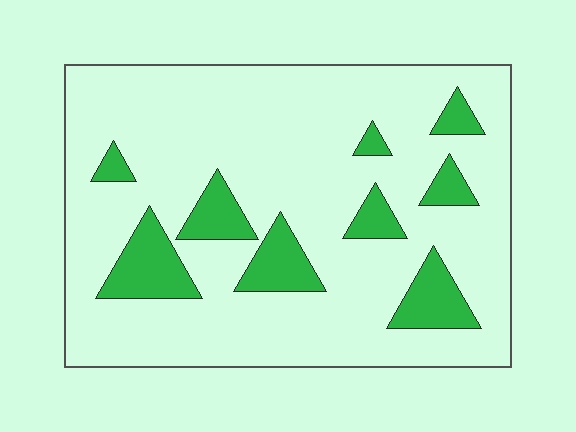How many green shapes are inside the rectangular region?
9.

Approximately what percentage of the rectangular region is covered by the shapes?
Approximately 15%.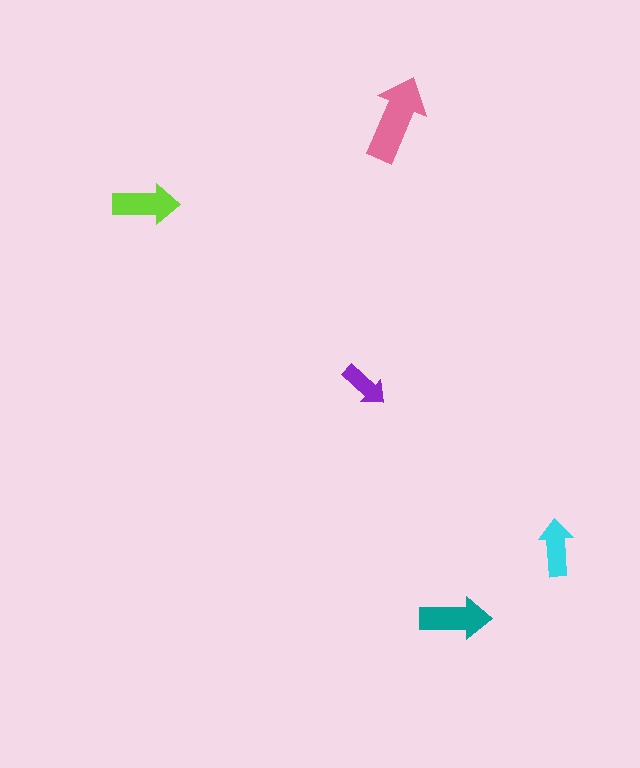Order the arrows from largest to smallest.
the pink one, the teal one, the lime one, the cyan one, the purple one.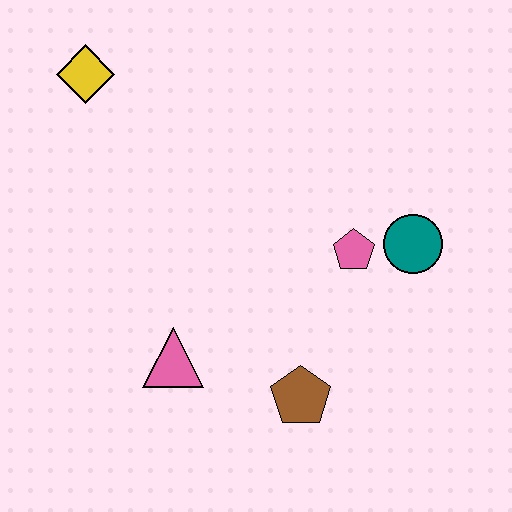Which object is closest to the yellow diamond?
The pink triangle is closest to the yellow diamond.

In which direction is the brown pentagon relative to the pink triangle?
The brown pentagon is to the right of the pink triangle.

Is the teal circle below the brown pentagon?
No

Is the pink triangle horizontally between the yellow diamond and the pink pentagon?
Yes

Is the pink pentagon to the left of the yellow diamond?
No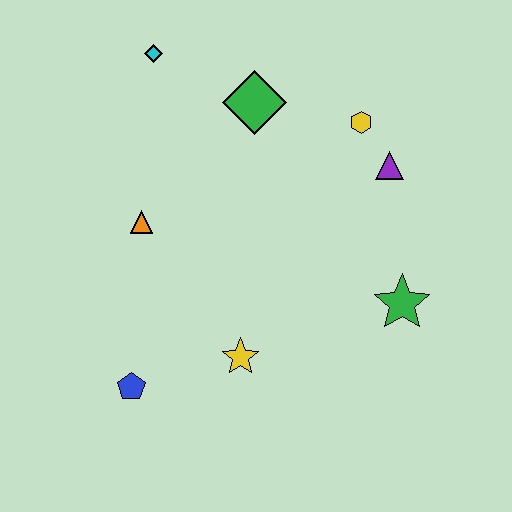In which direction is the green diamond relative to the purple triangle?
The green diamond is to the left of the purple triangle.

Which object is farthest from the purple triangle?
The blue pentagon is farthest from the purple triangle.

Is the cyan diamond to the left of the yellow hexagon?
Yes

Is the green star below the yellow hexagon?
Yes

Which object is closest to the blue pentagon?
The yellow star is closest to the blue pentagon.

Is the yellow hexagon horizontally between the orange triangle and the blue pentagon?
No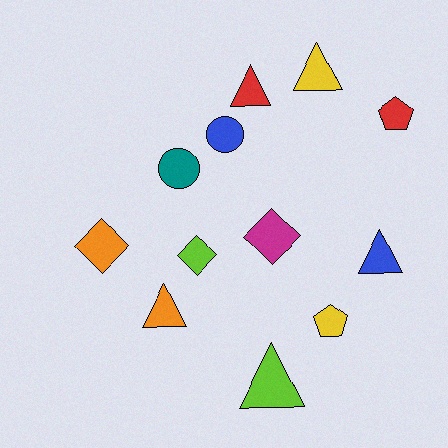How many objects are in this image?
There are 12 objects.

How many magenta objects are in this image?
There is 1 magenta object.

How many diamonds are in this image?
There are 3 diamonds.